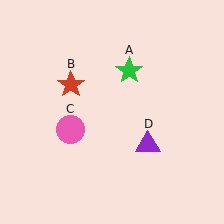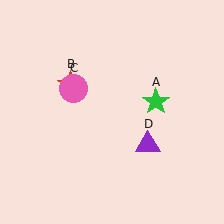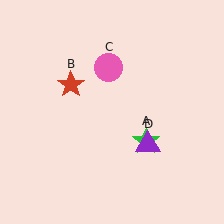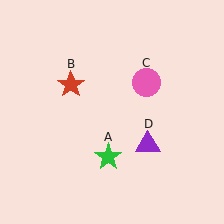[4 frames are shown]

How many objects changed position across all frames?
2 objects changed position: green star (object A), pink circle (object C).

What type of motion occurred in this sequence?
The green star (object A), pink circle (object C) rotated clockwise around the center of the scene.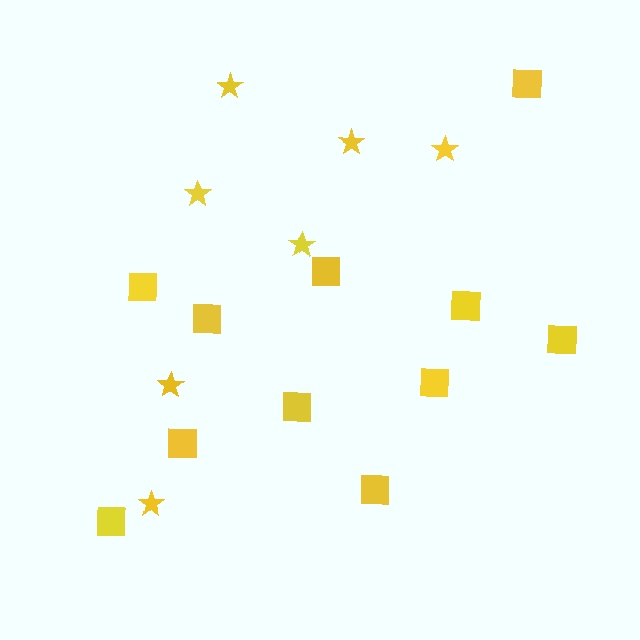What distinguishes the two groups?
There are 2 groups: one group of squares (11) and one group of stars (7).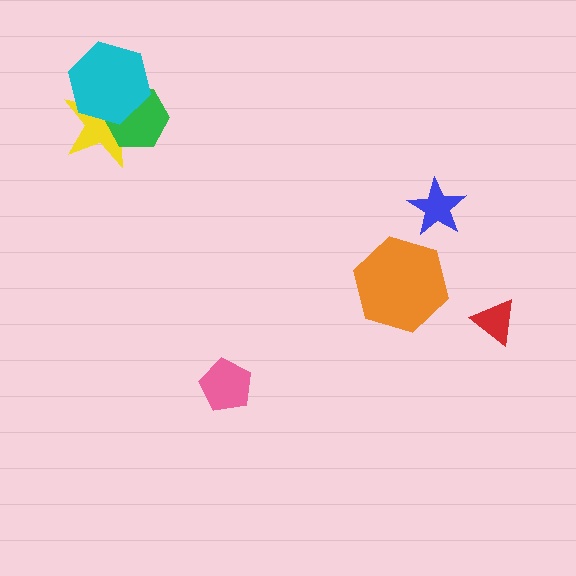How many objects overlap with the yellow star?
2 objects overlap with the yellow star.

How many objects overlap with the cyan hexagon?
2 objects overlap with the cyan hexagon.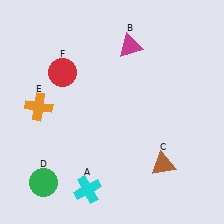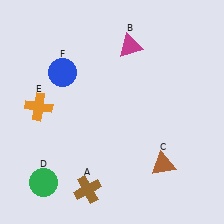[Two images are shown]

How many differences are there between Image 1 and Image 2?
There are 2 differences between the two images.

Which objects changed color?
A changed from cyan to brown. F changed from red to blue.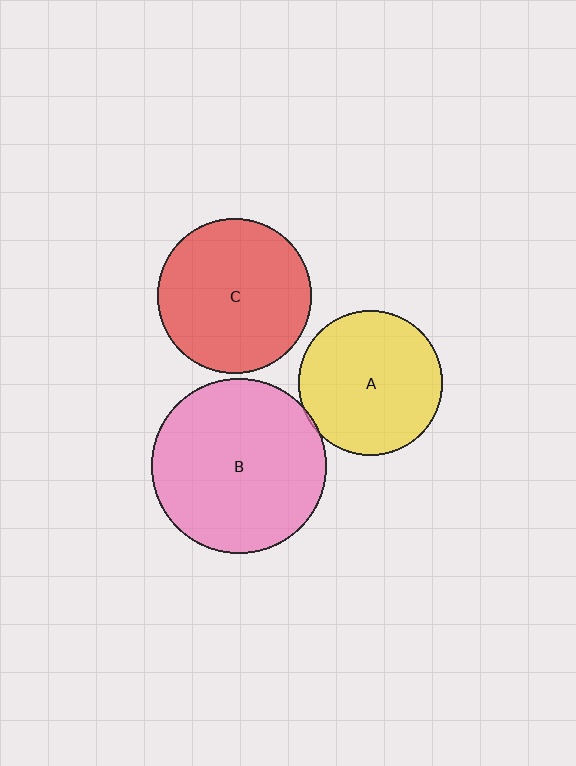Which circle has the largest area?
Circle B (pink).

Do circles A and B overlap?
Yes.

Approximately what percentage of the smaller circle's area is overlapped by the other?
Approximately 5%.